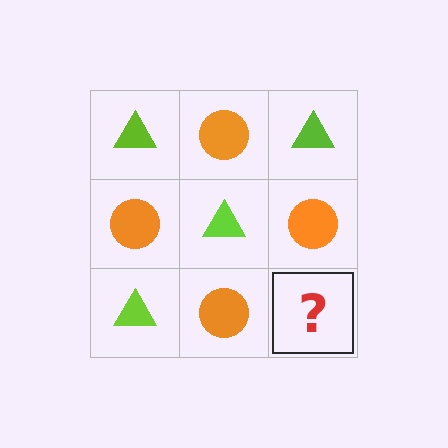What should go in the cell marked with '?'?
The missing cell should contain a lime triangle.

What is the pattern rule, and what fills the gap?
The rule is that it alternates lime triangle and orange circle in a checkerboard pattern. The gap should be filled with a lime triangle.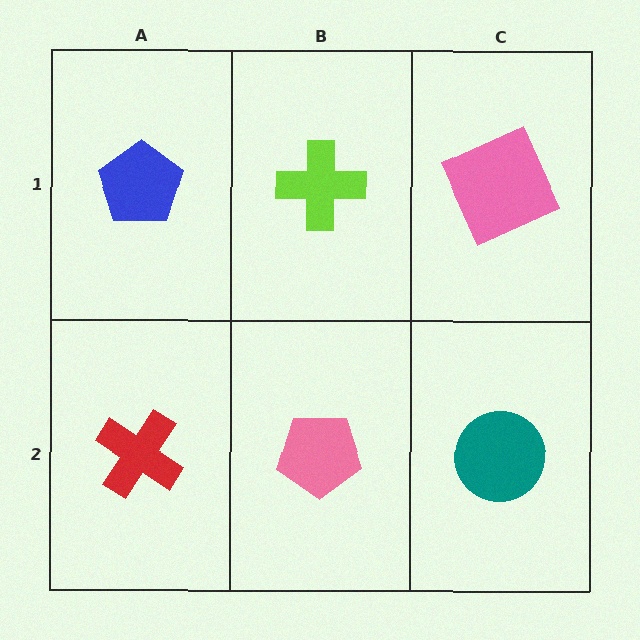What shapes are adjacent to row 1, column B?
A pink pentagon (row 2, column B), a blue pentagon (row 1, column A), a pink square (row 1, column C).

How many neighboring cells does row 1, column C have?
2.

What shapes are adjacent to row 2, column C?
A pink square (row 1, column C), a pink pentagon (row 2, column B).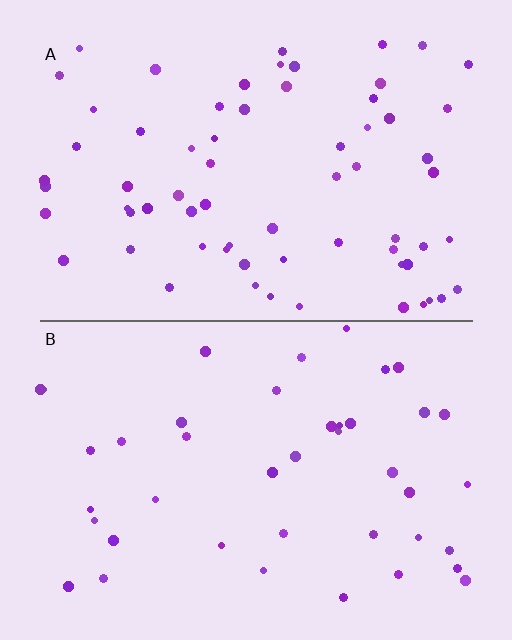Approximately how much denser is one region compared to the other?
Approximately 1.6× — region A over region B.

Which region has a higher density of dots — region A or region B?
A (the top).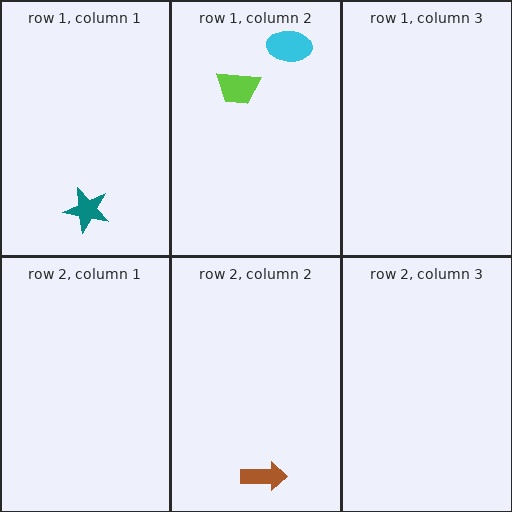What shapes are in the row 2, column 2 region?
The brown arrow.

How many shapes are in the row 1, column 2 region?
2.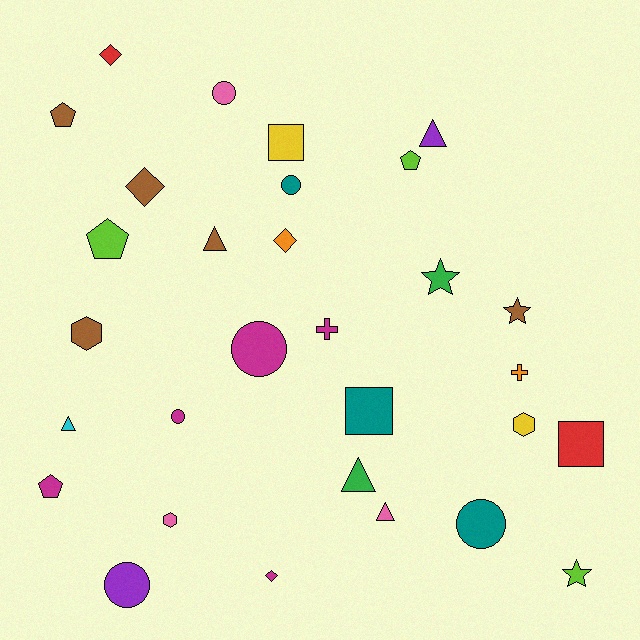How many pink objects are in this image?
There are 3 pink objects.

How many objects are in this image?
There are 30 objects.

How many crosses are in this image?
There are 2 crosses.